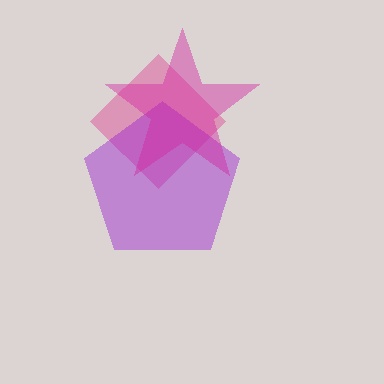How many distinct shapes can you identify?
There are 3 distinct shapes: a pink diamond, a purple pentagon, a magenta star.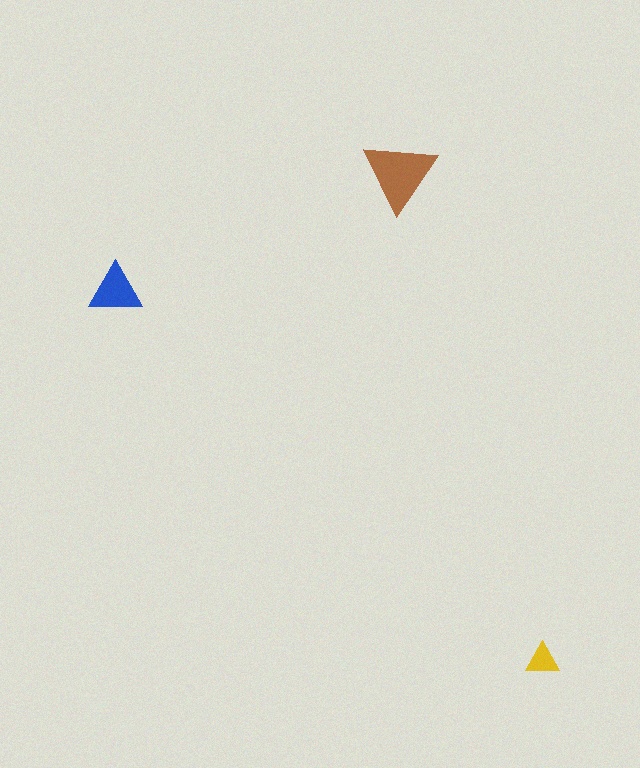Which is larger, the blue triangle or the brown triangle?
The brown one.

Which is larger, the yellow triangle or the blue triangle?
The blue one.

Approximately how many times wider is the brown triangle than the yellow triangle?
About 2 times wider.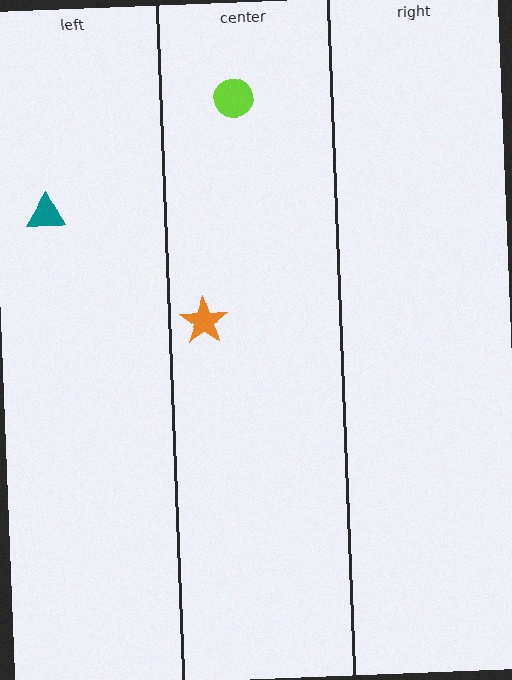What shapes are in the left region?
The teal triangle.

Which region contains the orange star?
The center region.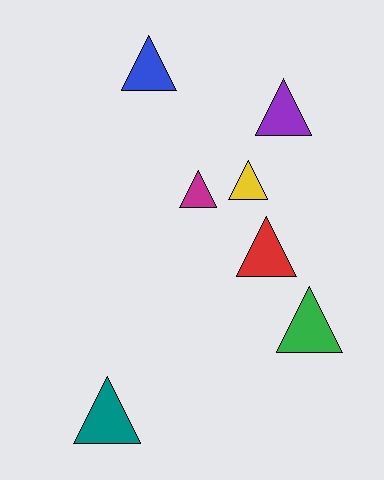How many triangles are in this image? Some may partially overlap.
There are 7 triangles.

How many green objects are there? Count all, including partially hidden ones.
There is 1 green object.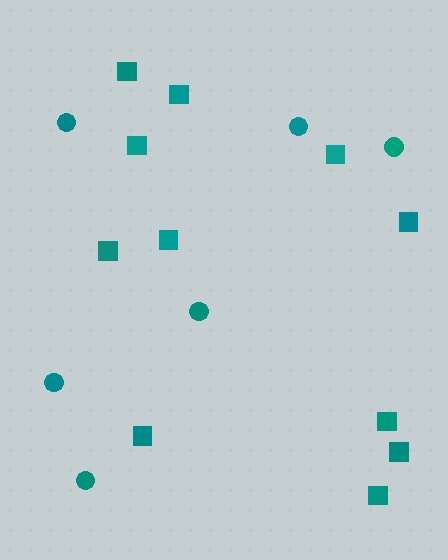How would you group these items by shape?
There are 2 groups: one group of squares (11) and one group of circles (6).